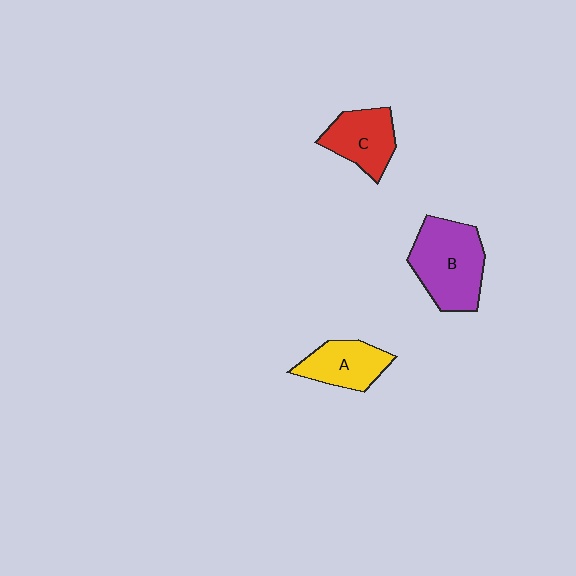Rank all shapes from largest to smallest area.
From largest to smallest: B (purple), C (red), A (yellow).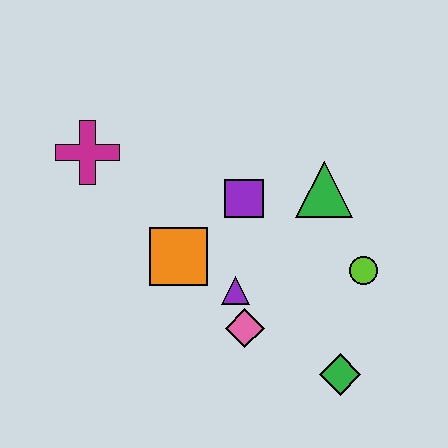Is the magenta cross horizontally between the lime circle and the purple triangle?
No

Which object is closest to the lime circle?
The green triangle is closest to the lime circle.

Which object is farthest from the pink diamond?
The magenta cross is farthest from the pink diamond.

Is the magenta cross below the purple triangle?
No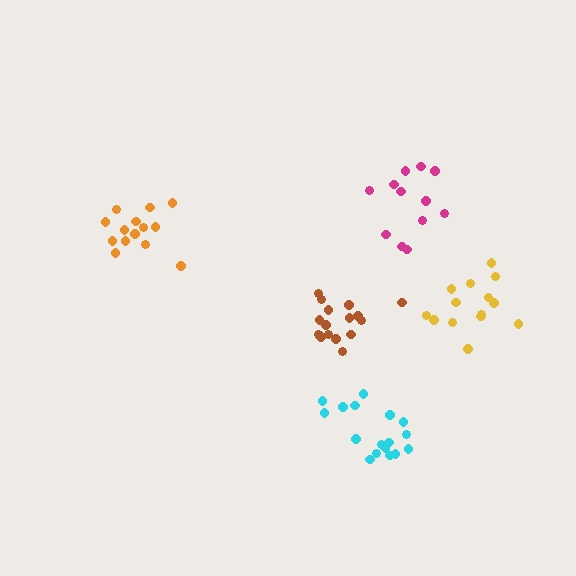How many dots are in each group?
Group 1: 17 dots, Group 2: 16 dots, Group 3: 14 dots, Group 4: 12 dots, Group 5: 14 dots (73 total).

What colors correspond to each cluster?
The clusters are colored: cyan, brown, orange, magenta, yellow.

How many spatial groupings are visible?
There are 5 spatial groupings.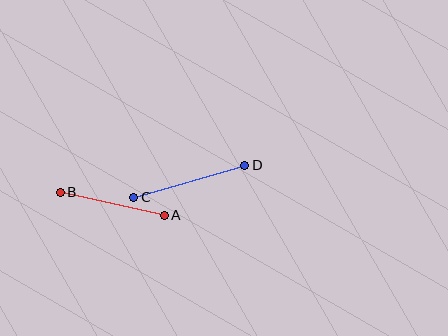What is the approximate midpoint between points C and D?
The midpoint is at approximately (189, 181) pixels.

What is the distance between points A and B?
The distance is approximately 107 pixels.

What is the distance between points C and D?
The distance is approximately 116 pixels.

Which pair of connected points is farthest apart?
Points C and D are farthest apart.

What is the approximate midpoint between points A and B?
The midpoint is at approximately (112, 204) pixels.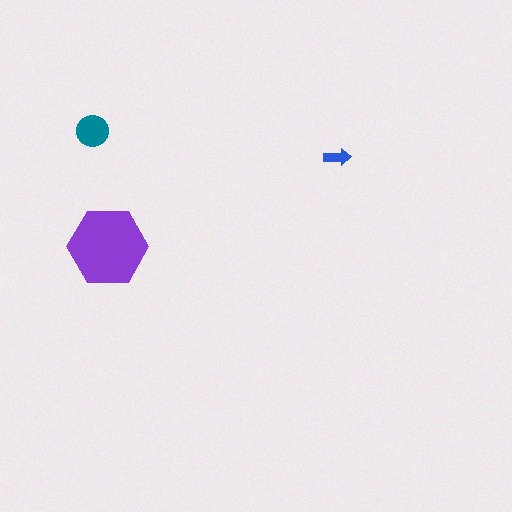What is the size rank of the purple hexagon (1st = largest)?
1st.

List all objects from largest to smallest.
The purple hexagon, the teal circle, the blue arrow.